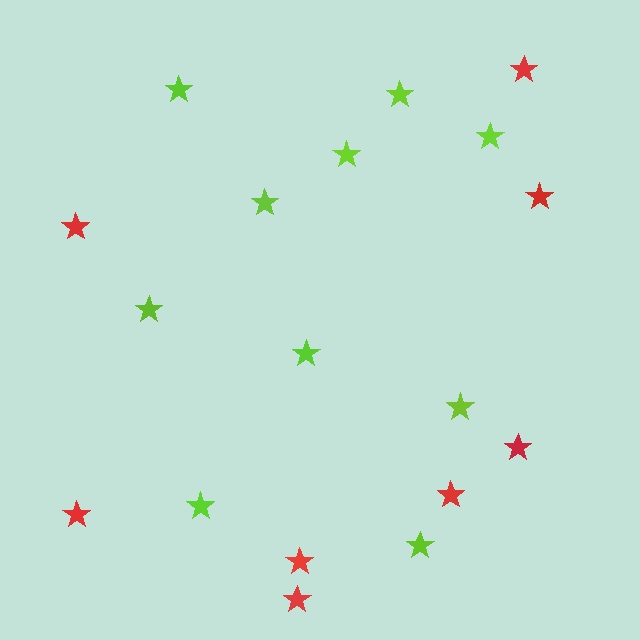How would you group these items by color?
There are 2 groups: one group of lime stars (10) and one group of red stars (8).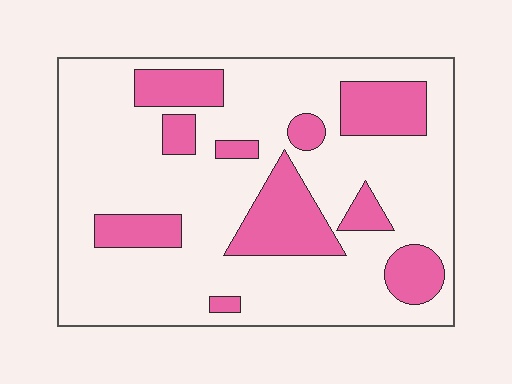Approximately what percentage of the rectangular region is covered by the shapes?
Approximately 25%.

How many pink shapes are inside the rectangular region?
10.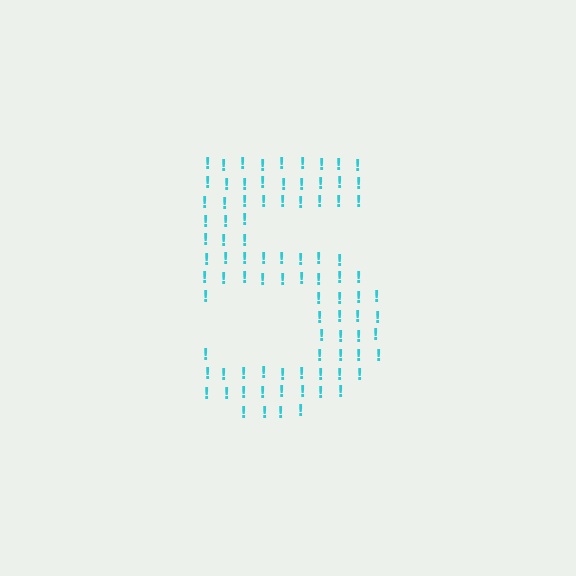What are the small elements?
The small elements are exclamation marks.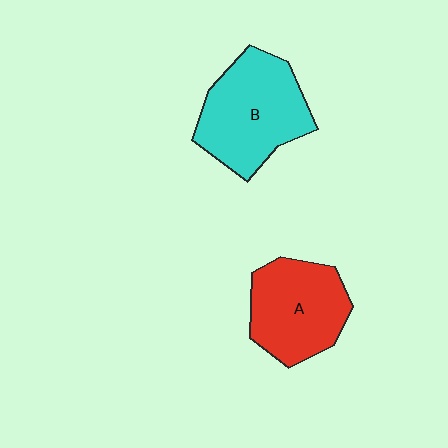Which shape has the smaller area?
Shape A (red).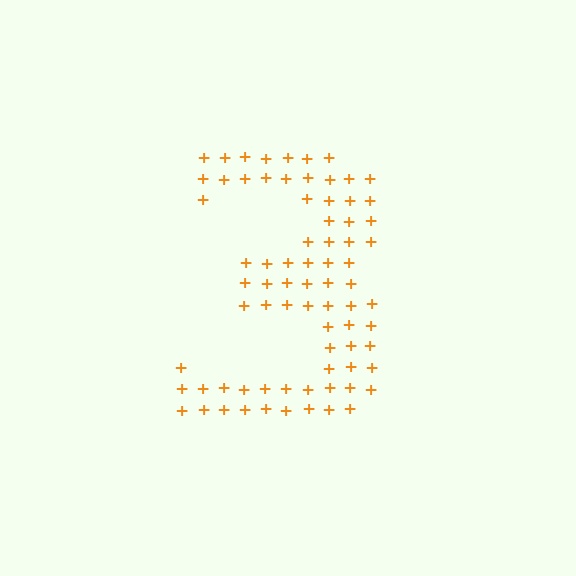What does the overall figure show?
The overall figure shows the digit 3.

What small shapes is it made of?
It is made of small plus signs.